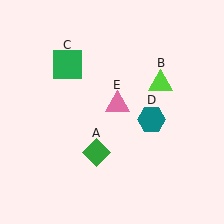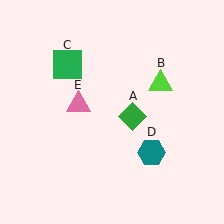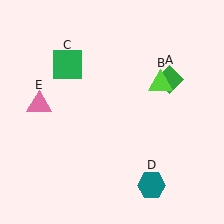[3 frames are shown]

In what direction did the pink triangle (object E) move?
The pink triangle (object E) moved left.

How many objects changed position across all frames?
3 objects changed position: green diamond (object A), teal hexagon (object D), pink triangle (object E).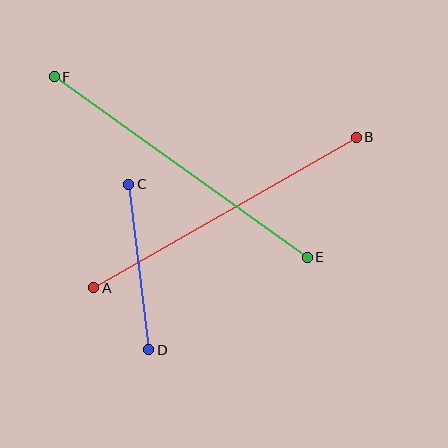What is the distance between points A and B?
The distance is approximately 303 pixels.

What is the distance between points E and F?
The distance is approximately 311 pixels.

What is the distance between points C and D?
The distance is approximately 167 pixels.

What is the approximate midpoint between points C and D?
The midpoint is at approximately (139, 267) pixels.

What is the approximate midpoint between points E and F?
The midpoint is at approximately (181, 167) pixels.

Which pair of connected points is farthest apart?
Points E and F are farthest apart.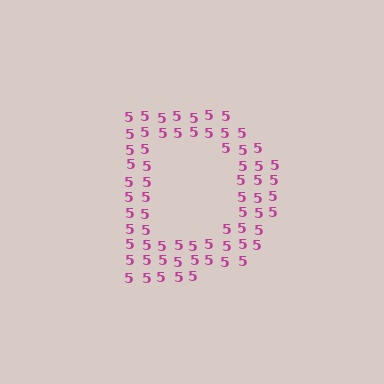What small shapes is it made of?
It is made of small digit 5's.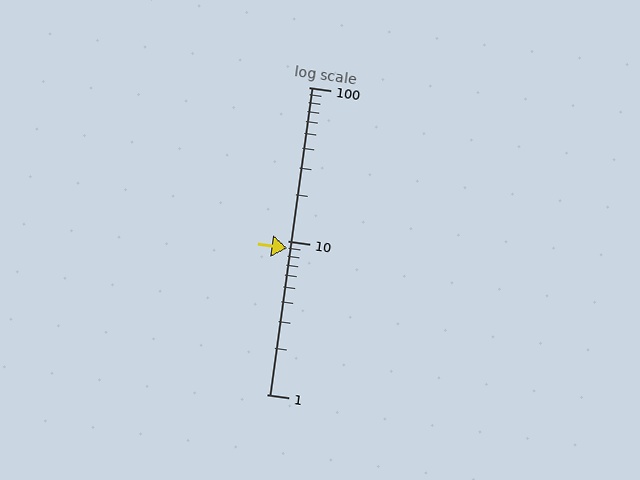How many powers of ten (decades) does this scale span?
The scale spans 2 decades, from 1 to 100.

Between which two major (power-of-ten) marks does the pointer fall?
The pointer is between 1 and 10.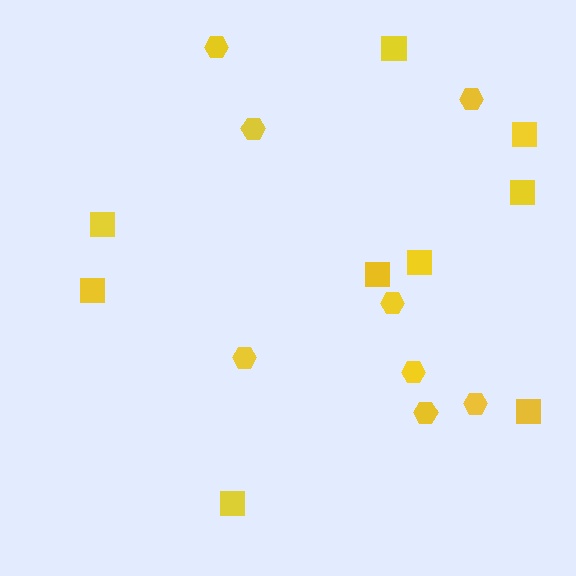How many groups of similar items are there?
There are 2 groups: one group of squares (9) and one group of hexagons (8).